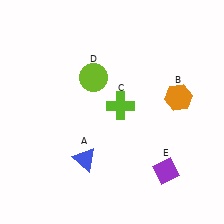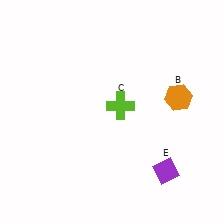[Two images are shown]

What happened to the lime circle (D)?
The lime circle (D) was removed in Image 2. It was in the top-left area of Image 1.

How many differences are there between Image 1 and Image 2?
There are 2 differences between the two images.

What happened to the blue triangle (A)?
The blue triangle (A) was removed in Image 2. It was in the bottom-left area of Image 1.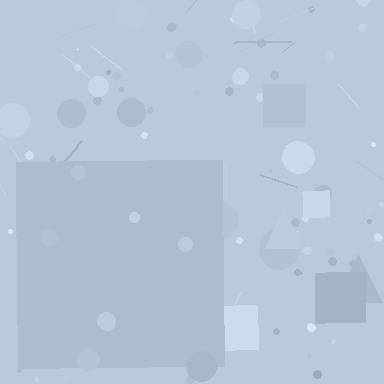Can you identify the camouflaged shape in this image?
The camouflaged shape is a square.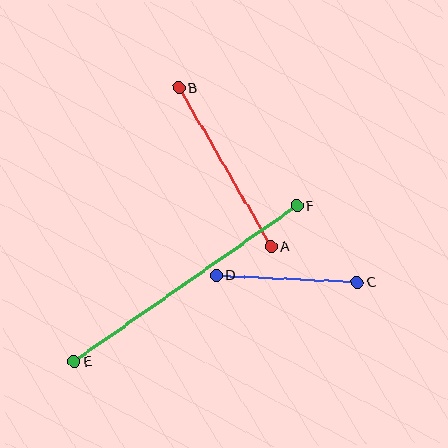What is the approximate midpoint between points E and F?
The midpoint is at approximately (186, 284) pixels.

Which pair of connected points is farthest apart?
Points E and F are farthest apart.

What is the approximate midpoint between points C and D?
The midpoint is at approximately (287, 279) pixels.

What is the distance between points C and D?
The distance is approximately 141 pixels.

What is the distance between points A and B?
The distance is approximately 183 pixels.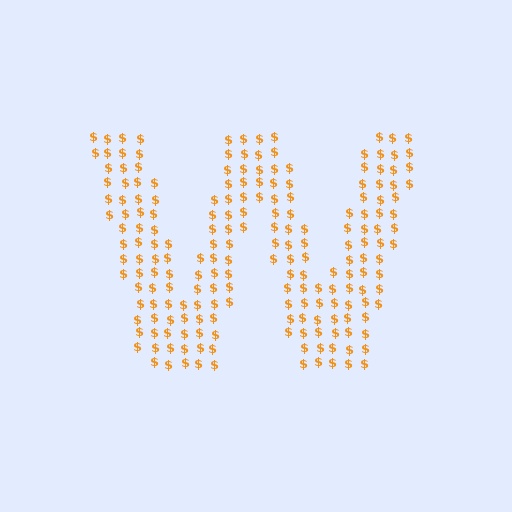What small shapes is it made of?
It is made of small dollar signs.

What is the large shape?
The large shape is the letter W.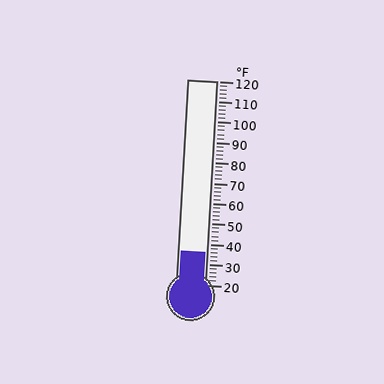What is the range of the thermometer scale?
The thermometer scale ranges from 20°F to 120°F.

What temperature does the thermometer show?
The thermometer shows approximately 36°F.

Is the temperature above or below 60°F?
The temperature is below 60°F.